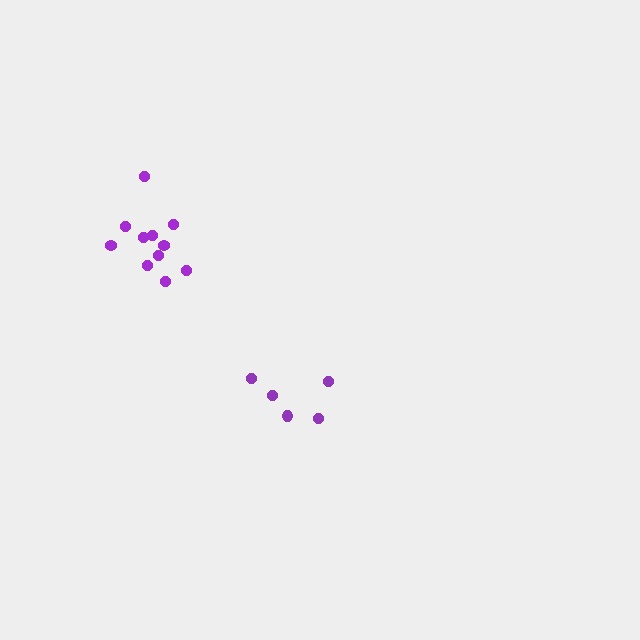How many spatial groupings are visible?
There are 2 spatial groupings.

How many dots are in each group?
Group 1: 5 dots, Group 2: 11 dots (16 total).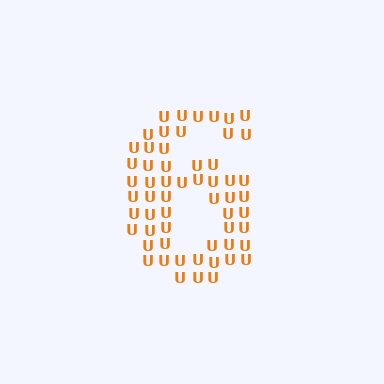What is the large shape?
The large shape is the digit 6.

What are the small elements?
The small elements are letter U's.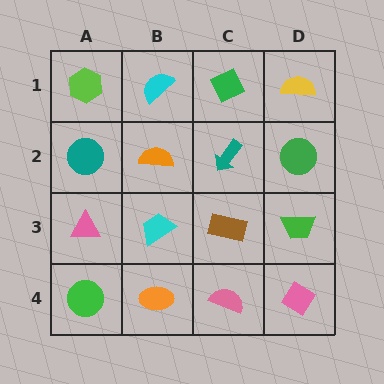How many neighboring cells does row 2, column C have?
4.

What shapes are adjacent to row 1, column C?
A teal arrow (row 2, column C), a cyan semicircle (row 1, column B), a yellow semicircle (row 1, column D).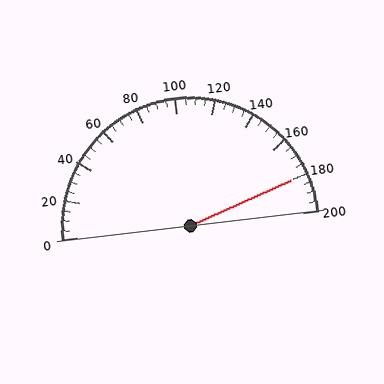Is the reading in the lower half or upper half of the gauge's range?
The reading is in the upper half of the range (0 to 200).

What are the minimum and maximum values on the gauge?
The gauge ranges from 0 to 200.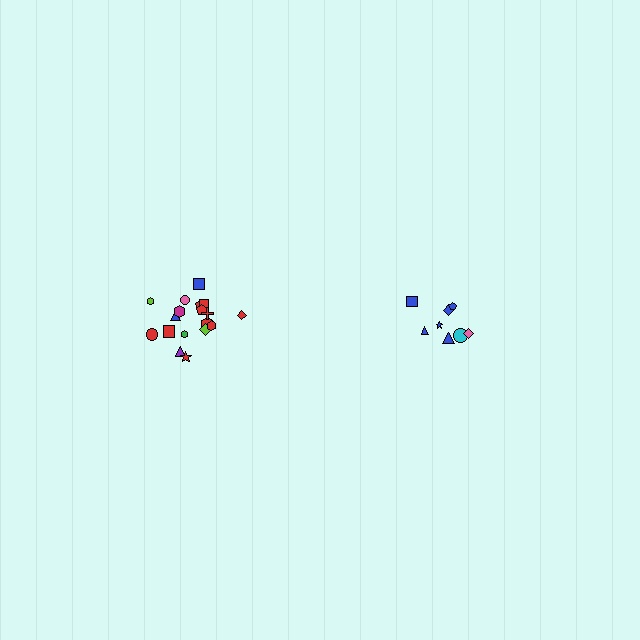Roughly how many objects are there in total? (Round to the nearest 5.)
Roughly 25 objects in total.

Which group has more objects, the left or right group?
The left group.